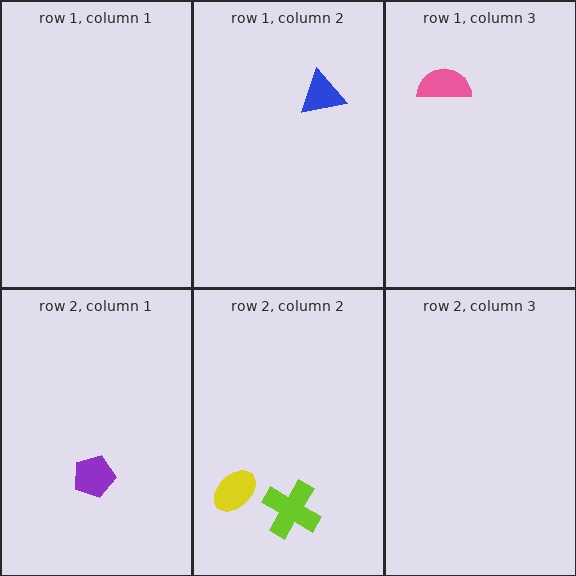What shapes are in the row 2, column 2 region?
The yellow ellipse, the lime cross.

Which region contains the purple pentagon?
The row 2, column 1 region.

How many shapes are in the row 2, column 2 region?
2.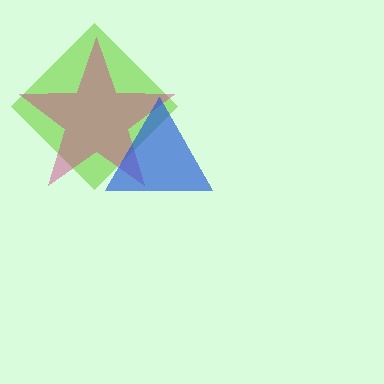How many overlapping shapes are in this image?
There are 3 overlapping shapes in the image.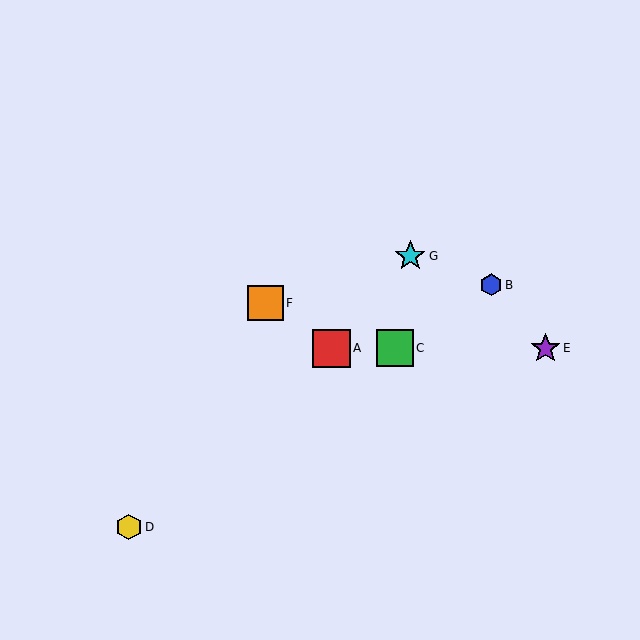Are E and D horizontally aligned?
No, E is at y≈348 and D is at y≈527.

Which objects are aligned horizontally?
Objects A, C, E are aligned horizontally.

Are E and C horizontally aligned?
Yes, both are at y≈348.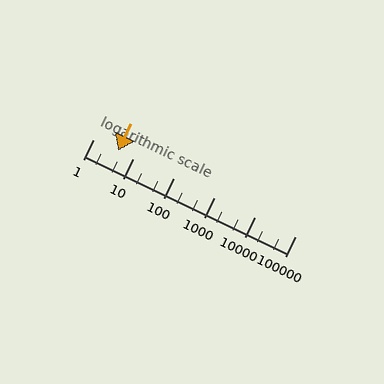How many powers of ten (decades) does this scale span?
The scale spans 5 decades, from 1 to 100000.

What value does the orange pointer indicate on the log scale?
The pointer indicates approximately 4.2.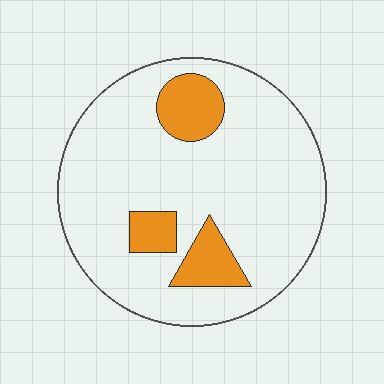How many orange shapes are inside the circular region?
3.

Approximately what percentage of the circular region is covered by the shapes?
Approximately 15%.